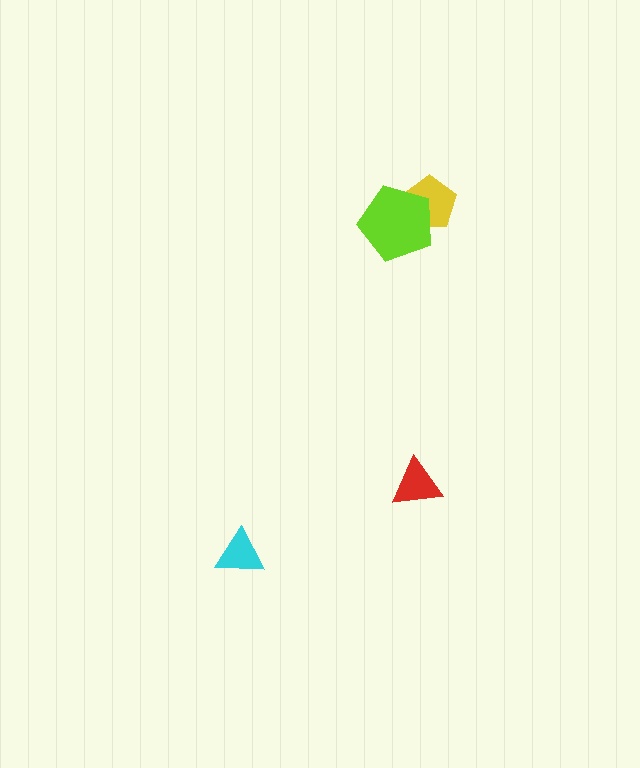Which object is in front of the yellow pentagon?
The lime pentagon is in front of the yellow pentagon.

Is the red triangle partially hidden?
No, no other shape covers it.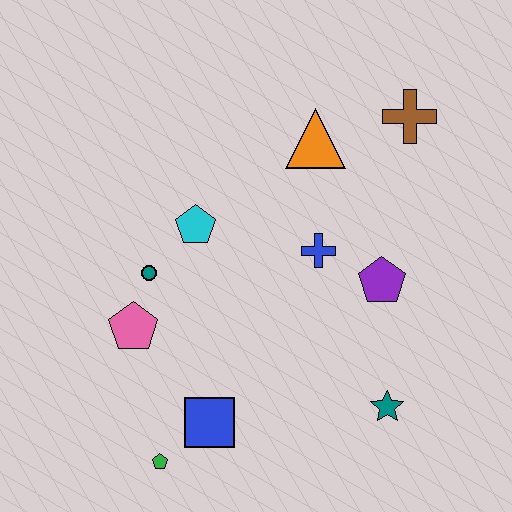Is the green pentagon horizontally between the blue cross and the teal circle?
Yes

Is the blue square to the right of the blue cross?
No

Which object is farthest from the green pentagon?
The brown cross is farthest from the green pentagon.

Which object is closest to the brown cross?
The orange triangle is closest to the brown cross.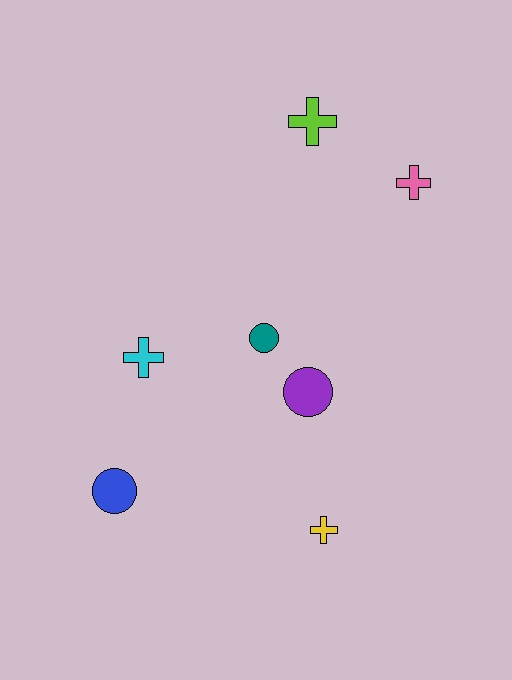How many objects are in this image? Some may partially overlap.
There are 7 objects.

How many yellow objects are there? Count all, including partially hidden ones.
There is 1 yellow object.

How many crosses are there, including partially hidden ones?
There are 4 crosses.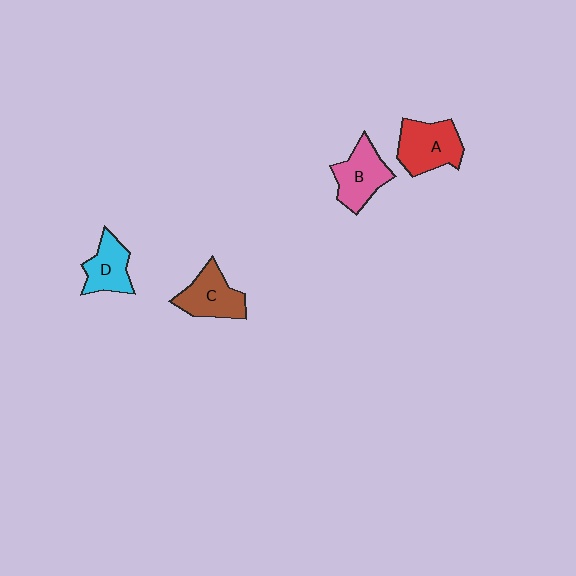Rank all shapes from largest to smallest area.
From largest to smallest: A (red), B (pink), C (brown), D (cyan).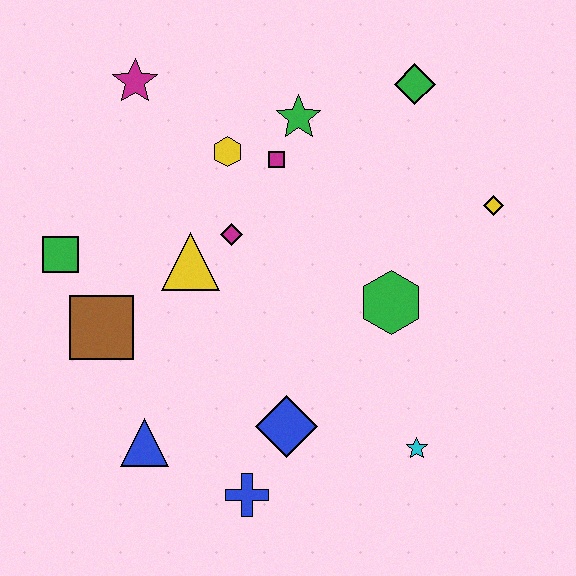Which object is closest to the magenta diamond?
The yellow triangle is closest to the magenta diamond.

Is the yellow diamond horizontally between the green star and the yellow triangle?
No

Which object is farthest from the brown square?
The yellow diamond is farthest from the brown square.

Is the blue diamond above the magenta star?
No